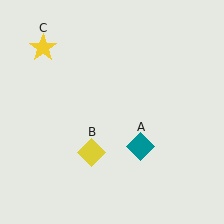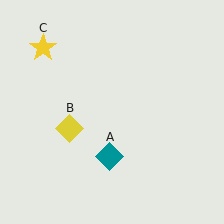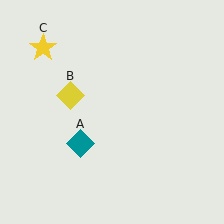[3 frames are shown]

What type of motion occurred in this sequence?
The teal diamond (object A), yellow diamond (object B) rotated clockwise around the center of the scene.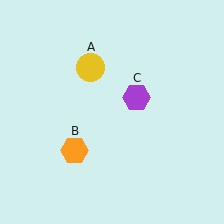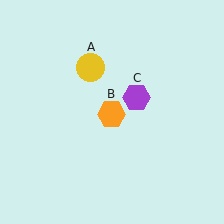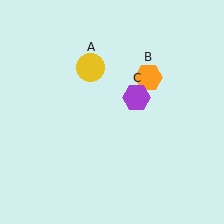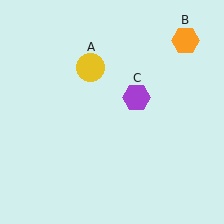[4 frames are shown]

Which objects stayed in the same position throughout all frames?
Yellow circle (object A) and purple hexagon (object C) remained stationary.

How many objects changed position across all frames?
1 object changed position: orange hexagon (object B).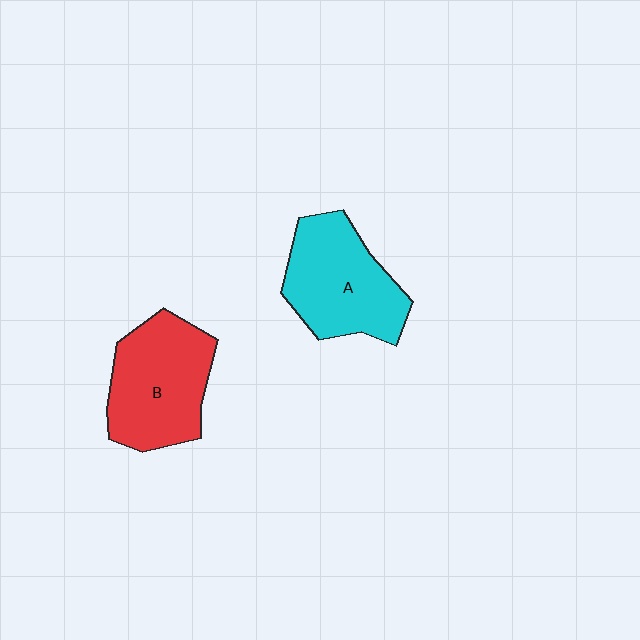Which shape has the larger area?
Shape B (red).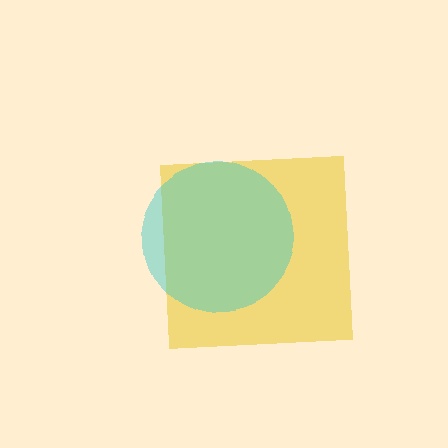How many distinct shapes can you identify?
There are 2 distinct shapes: a yellow square, a cyan circle.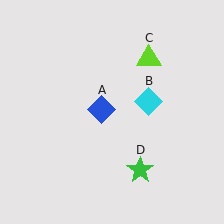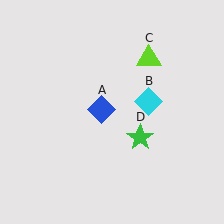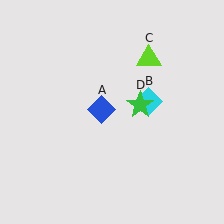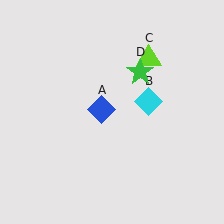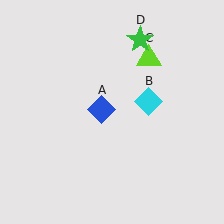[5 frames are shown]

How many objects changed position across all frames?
1 object changed position: green star (object D).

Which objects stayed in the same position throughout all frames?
Blue diamond (object A) and cyan diamond (object B) and lime triangle (object C) remained stationary.